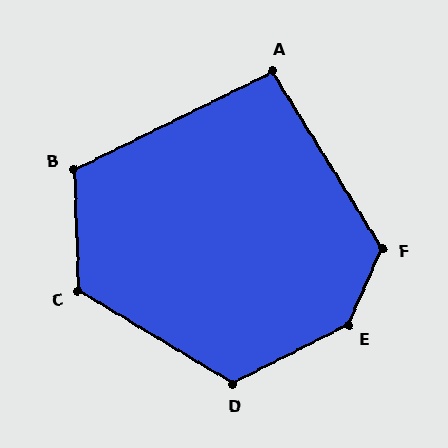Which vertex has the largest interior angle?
E, at approximately 141 degrees.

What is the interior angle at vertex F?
Approximately 124 degrees (obtuse).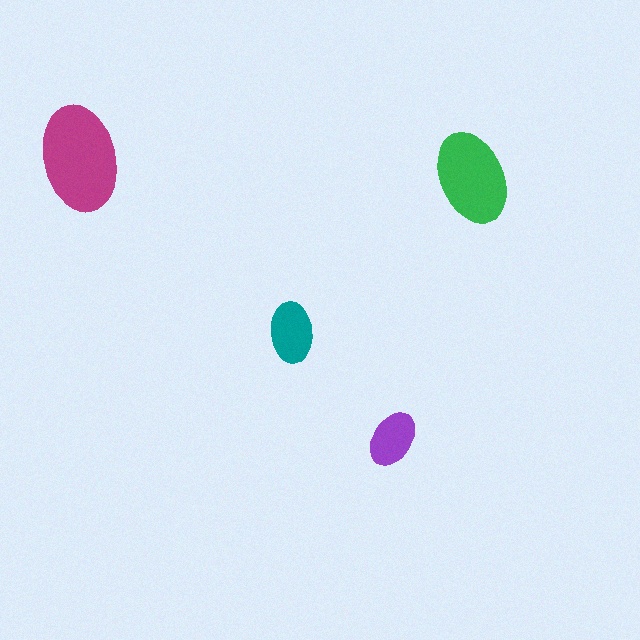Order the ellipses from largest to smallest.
the magenta one, the green one, the teal one, the purple one.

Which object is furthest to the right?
The green ellipse is rightmost.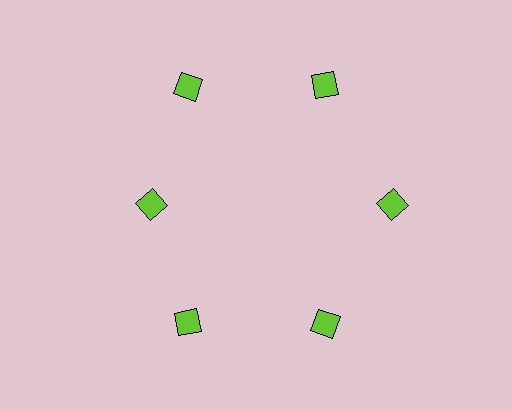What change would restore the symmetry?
The symmetry would be restored by moving it outward, back onto the ring so that all 6 squares sit at equal angles and equal distance from the center.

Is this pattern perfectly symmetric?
No. The 6 lime squares are arranged in a ring, but one element near the 9 o'clock position is pulled inward toward the center, breaking the 6-fold rotational symmetry.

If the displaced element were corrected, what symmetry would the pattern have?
It would have 6-fold rotational symmetry — the pattern would map onto itself every 60 degrees.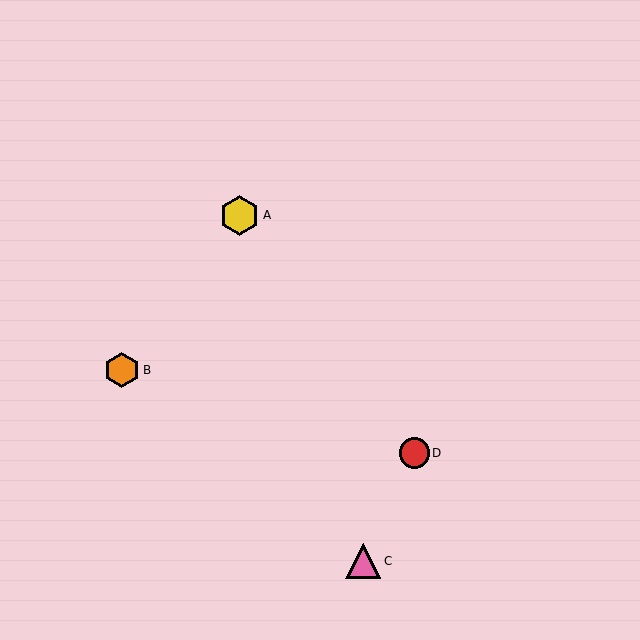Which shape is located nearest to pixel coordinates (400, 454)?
The red circle (labeled D) at (414, 453) is nearest to that location.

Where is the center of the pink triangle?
The center of the pink triangle is at (363, 561).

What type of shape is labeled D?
Shape D is a red circle.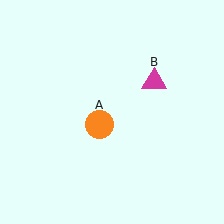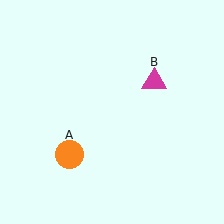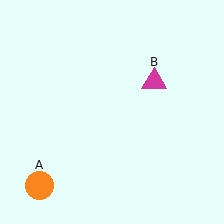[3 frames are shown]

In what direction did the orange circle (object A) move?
The orange circle (object A) moved down and to the left.